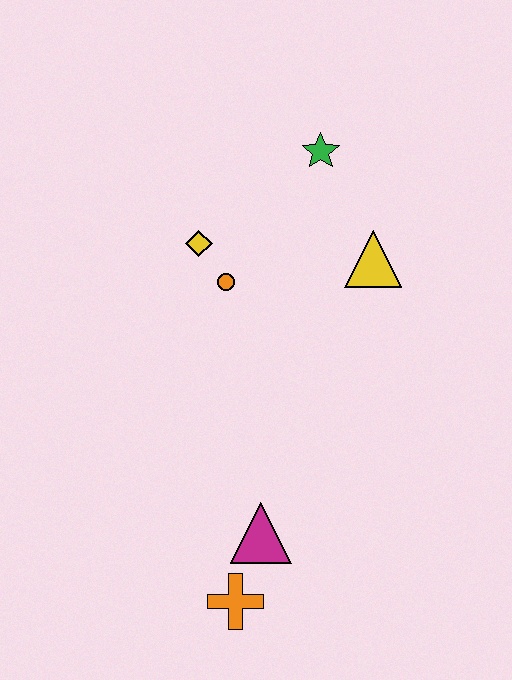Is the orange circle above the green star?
No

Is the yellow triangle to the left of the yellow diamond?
No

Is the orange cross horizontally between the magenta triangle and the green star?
No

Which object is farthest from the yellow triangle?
The orange cross is farthest from the yellow triangle.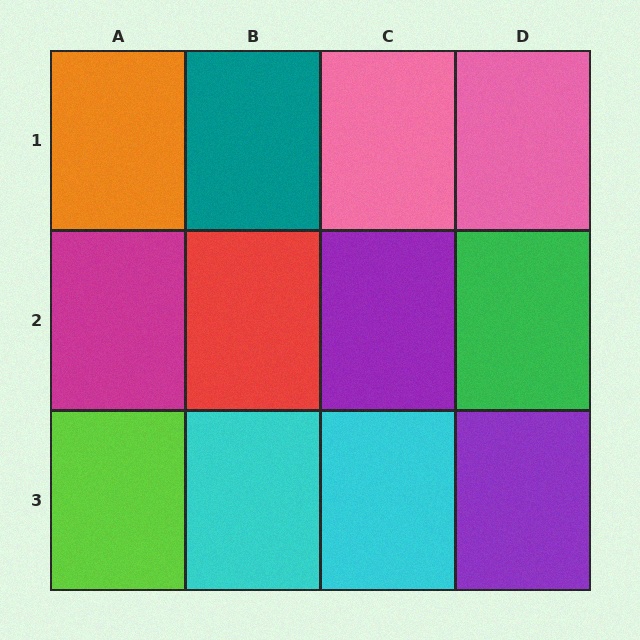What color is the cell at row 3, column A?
Lime.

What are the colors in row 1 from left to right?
Orange, teal, pink, pink.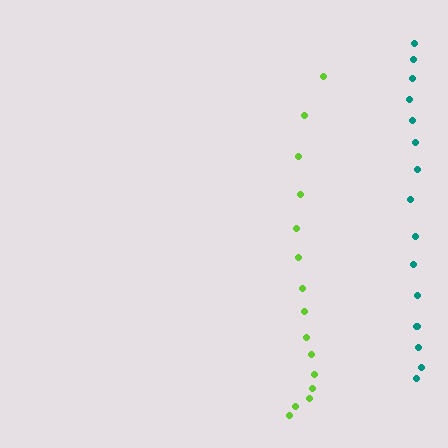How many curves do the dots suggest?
There are 2 distinct paths.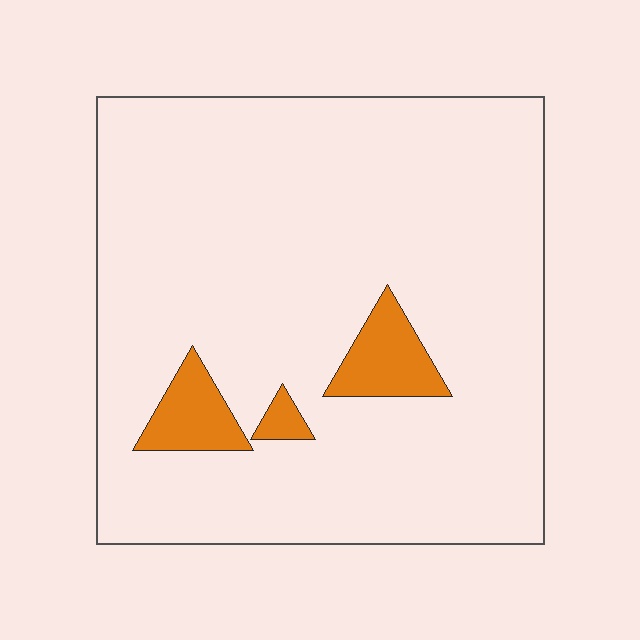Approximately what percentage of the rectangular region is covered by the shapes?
Approximately 10%.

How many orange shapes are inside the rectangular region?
3.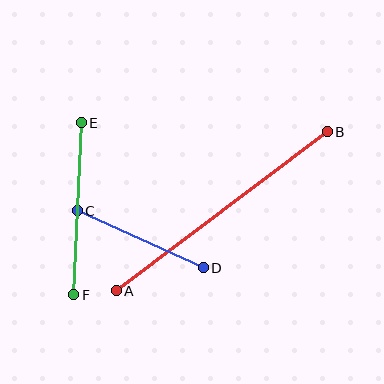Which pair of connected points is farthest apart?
Points A and B are farthest apart.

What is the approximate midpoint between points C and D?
The midpoint is at approximately (140, 239) pixels.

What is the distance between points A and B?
The distance is approximately 264 pixels.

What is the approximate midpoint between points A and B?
The midpoint is at approximately (222, 211) pixels.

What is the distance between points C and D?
The distance is approximately 138 pixels.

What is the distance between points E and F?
The distance is approximately 172 pixels.